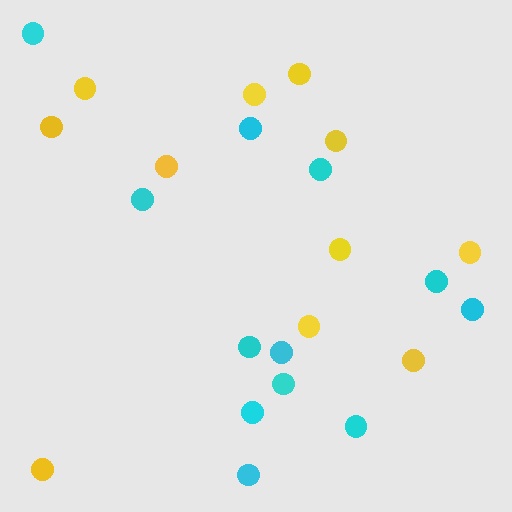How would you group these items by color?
There are 2 groups: one group of cyan circles (12) and one group of yellow circles (11).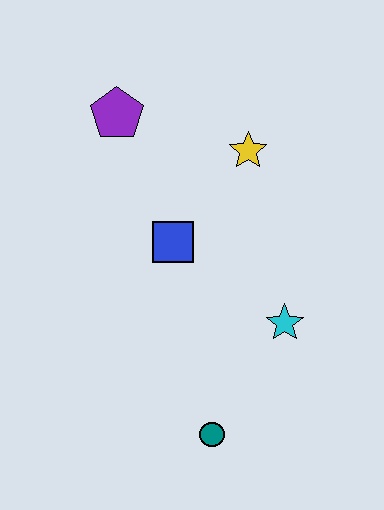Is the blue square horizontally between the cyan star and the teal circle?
No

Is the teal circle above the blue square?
No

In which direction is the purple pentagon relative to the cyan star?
The purple pentagon is above the cyan star.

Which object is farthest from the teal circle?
The purple pentagon is farthest from the teal circle.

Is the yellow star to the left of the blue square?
No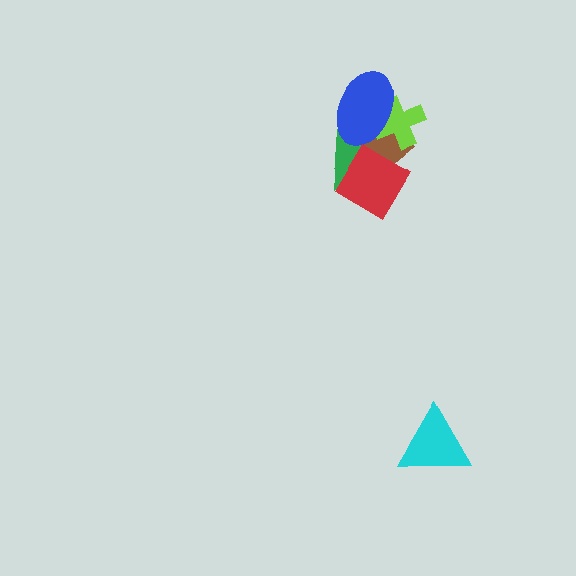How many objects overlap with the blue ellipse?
3 objects overlap with the blue ellipse.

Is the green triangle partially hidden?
Yes, it is partially covered by another shape.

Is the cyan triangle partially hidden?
No, no other shape covers it.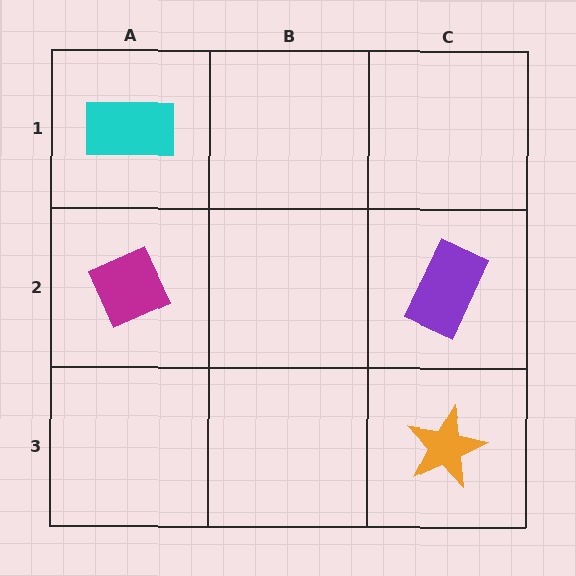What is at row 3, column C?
An orange star.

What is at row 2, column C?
A purple rectangle.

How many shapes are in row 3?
1 shape.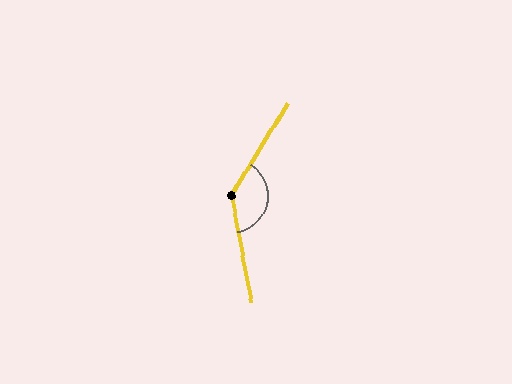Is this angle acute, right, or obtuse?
It is obtuse.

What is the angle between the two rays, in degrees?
Approximately 138 degrees.